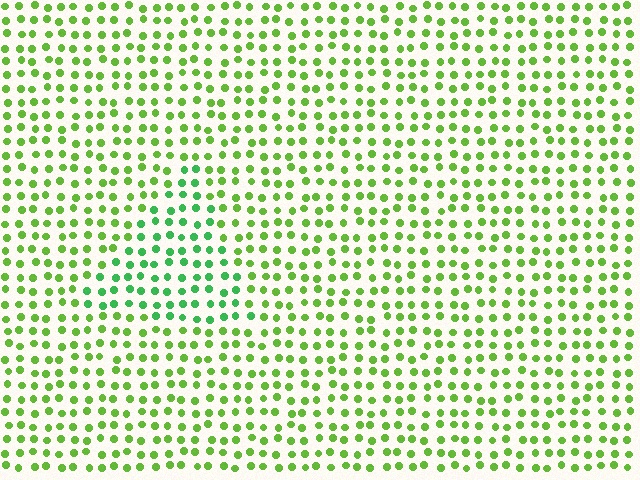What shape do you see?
I see a triangle.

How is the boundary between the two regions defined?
The boundary is defined purely by a slight shift in hue (about 32 degrees). Spacing, size, and orientation are identical on both sides.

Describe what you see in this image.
The image is filled with small lime elements in a uniform arrangement. A triangle-shaped region is visible where the elements are tinted to a slightly different hue, forming a subtle color boundary.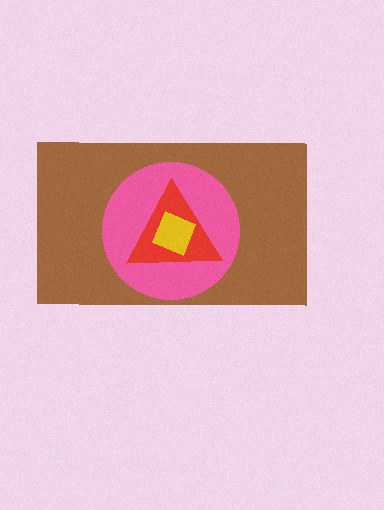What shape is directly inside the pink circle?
The red triangle.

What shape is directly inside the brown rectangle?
The pink circle.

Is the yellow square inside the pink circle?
Yes.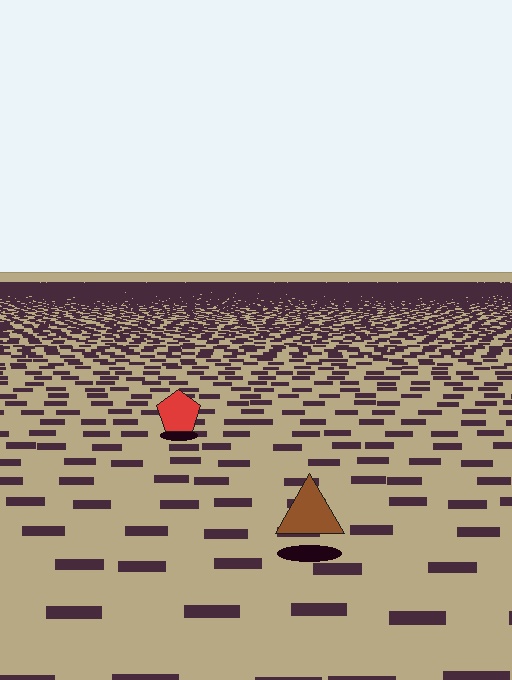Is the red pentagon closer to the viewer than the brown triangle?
No. The brown triangle is closer — you can tell from the texture gradient: the ground texture is coarser near it.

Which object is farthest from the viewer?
The red pentagon is farthest from the viewer. It appears smaller and the ground texture around it is denser.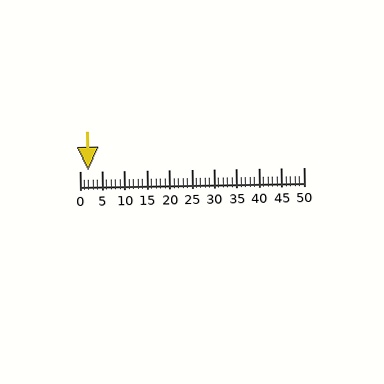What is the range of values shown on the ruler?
The ruler shows values from 0 to 50.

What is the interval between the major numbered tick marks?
The major tick marks are spaced 5 units apart.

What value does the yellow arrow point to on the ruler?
The yellow arrow points to approximately 2.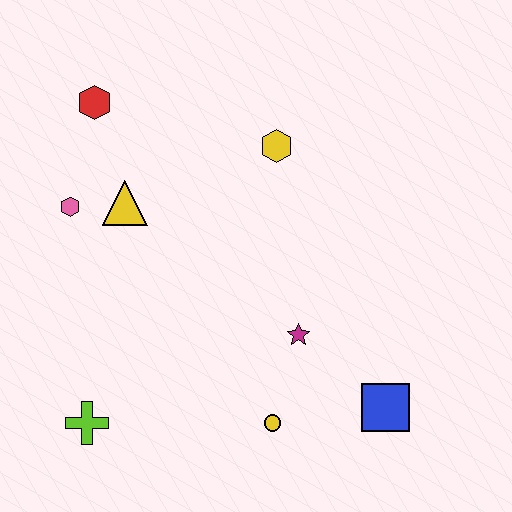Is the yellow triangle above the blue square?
Yes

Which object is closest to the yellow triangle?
The pink hexagon is closest to the yellow triangle.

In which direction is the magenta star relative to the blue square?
The magenta star is to the left of the blue square.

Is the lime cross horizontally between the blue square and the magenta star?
No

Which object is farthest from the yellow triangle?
The blue square is farthest from the yellow triangle.